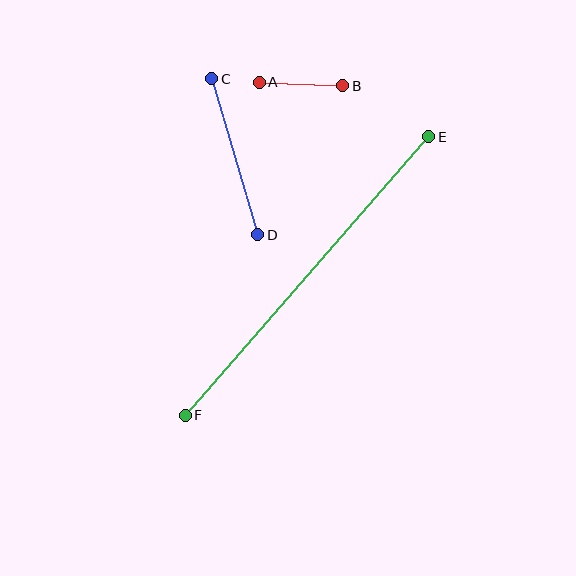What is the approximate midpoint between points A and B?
The midpoint is at approximately (301, 84) pixels.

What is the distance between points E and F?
The distance is approximately 370 pixels.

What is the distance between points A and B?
The distance is approximately 84 pixels.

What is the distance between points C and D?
The distance is approximately 163 pixels.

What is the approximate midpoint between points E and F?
The midpoint is at approximately (307, 276) pixels.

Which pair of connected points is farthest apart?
Points E and F are farthest apart.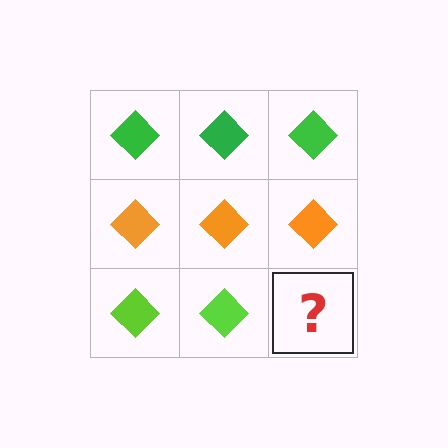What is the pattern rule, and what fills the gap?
The rule is that each row has a consistent color. The gap should be filled with a lime diamond.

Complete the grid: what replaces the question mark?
The question mark should be replaced with a lime diamond.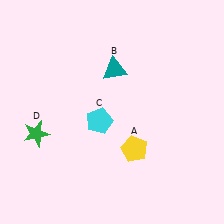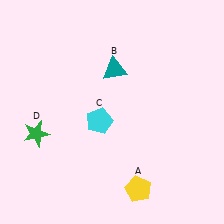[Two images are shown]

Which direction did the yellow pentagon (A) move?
The yellow pentagon (A) moved down.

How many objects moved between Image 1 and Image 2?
1 object moved between the two images.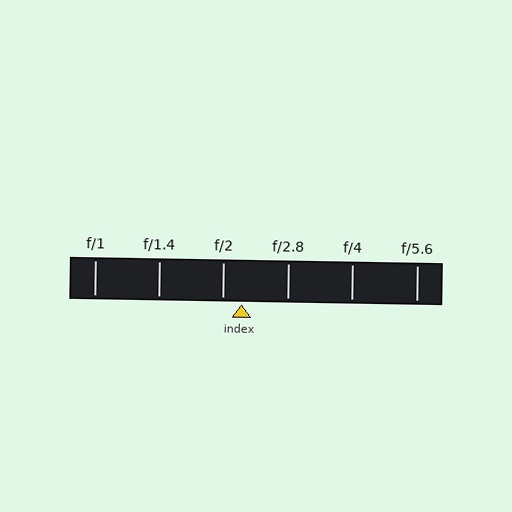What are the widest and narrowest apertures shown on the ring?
The widest aperture shown is f/1 and the narrowest is f/5.6.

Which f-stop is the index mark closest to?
The index mark is closest to f/2.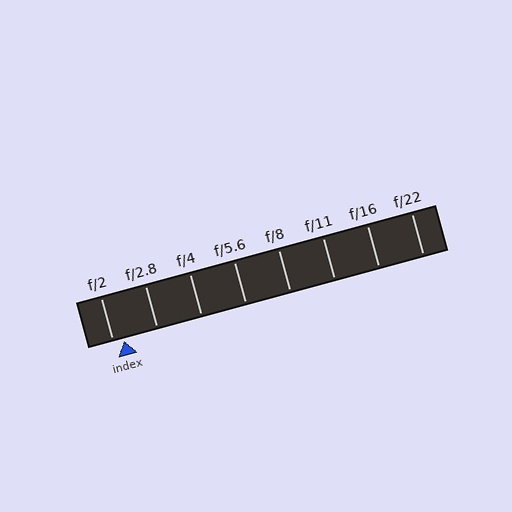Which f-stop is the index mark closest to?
The index mark is closest to f/2.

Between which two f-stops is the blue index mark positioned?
The index mark is between f/2 and f/2.8.